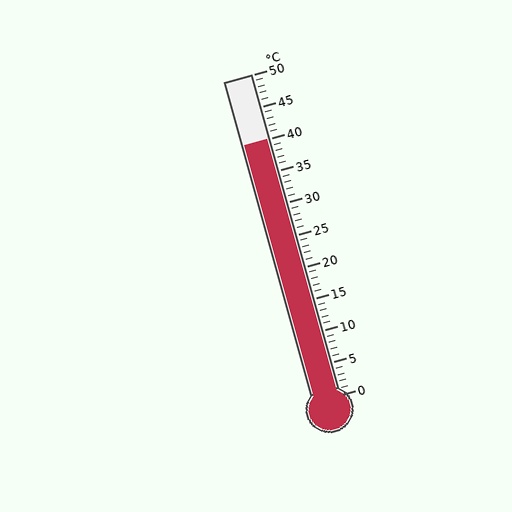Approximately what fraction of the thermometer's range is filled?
The thermometer is filled to approximately 80% of its range.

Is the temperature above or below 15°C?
The temperature is above 15°C.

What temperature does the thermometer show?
The thermometer shows approximately 40°C.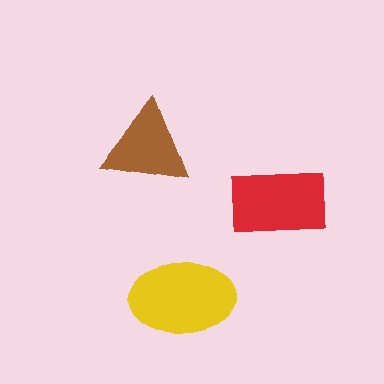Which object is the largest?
The yellow ellipse.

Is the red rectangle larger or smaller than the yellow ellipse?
Smaller.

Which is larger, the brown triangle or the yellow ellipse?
The yellow ellipse.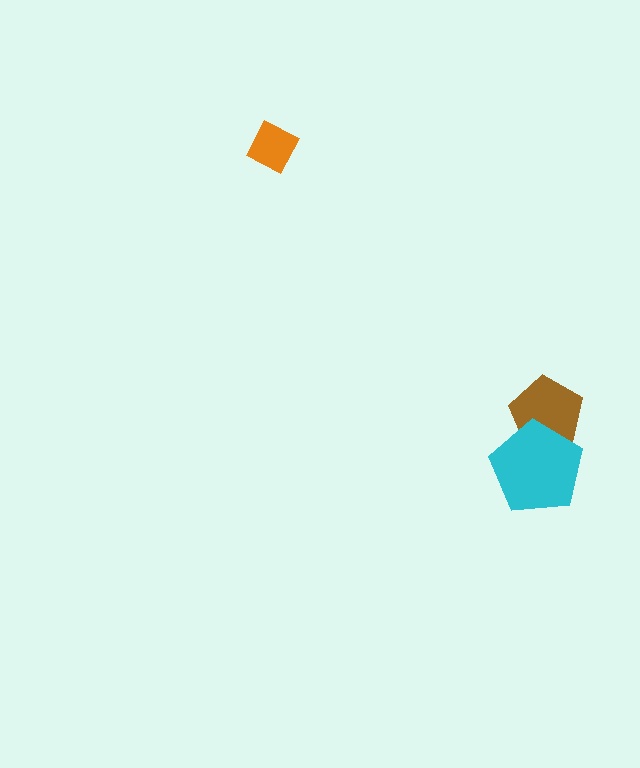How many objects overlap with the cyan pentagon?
1 object overlaps with the cyan pentagon.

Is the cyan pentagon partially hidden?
No, no other shape covers it.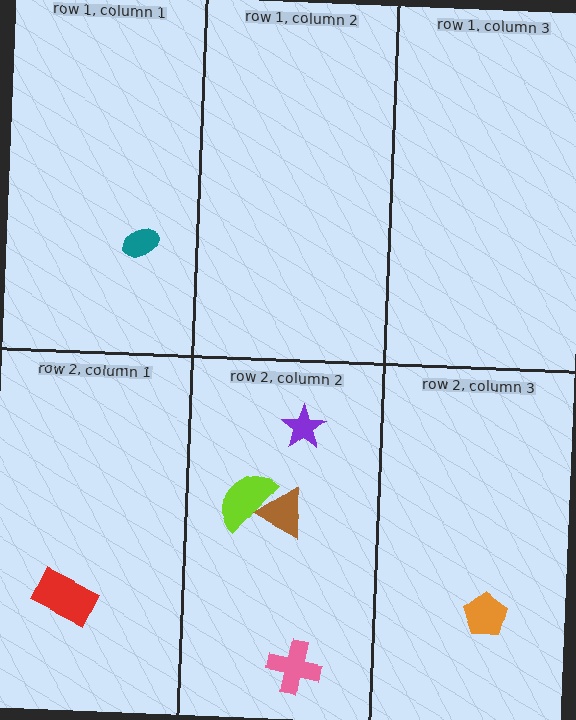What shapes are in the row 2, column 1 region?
The red rectangle.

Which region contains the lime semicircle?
The row 2, column 2 region.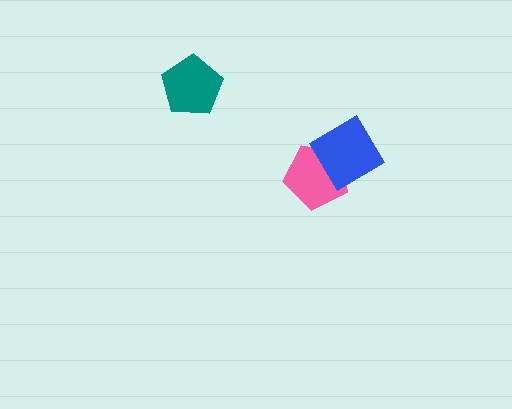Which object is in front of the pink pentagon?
The blue diamond is in front of the pink pentagon.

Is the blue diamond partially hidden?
No, no other shape covers it.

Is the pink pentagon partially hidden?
Yes, it is partially covered by another shape.